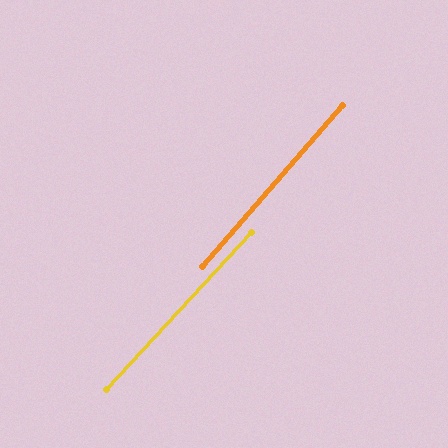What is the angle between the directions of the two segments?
Approximately 2 degrees.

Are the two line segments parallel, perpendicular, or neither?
Parallel — their directions differ by only 1.8°.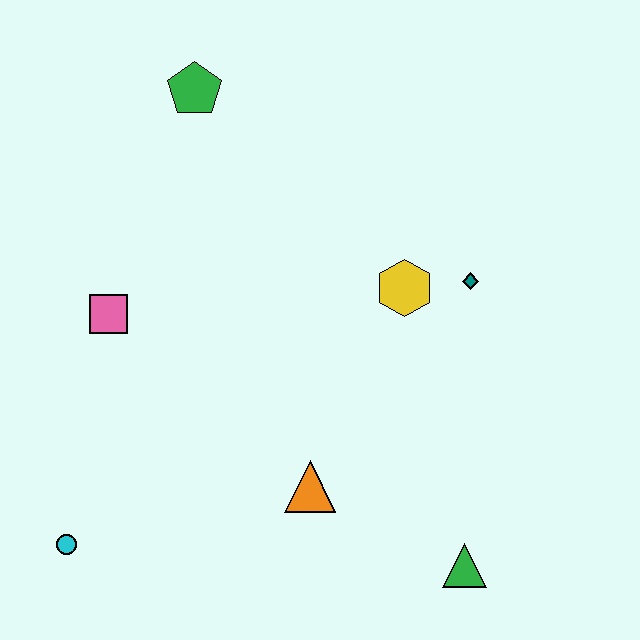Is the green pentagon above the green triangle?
Yes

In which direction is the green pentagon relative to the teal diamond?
The green pentagon is to the left of the teal diamond.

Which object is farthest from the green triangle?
The green pentagon is farthest from the green triangle.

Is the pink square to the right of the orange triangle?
No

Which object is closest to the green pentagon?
The pink square is closest to the green pentagon.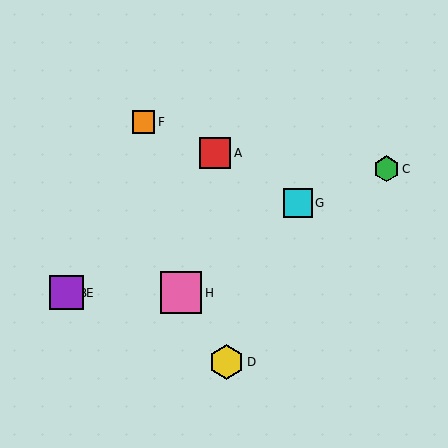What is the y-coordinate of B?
Object B is at y≈293.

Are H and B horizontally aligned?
Yes, both are at y≈293.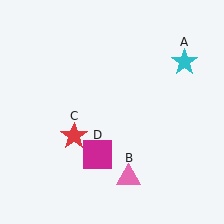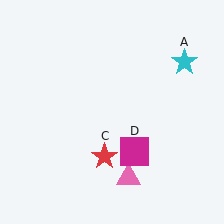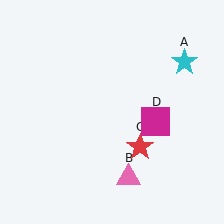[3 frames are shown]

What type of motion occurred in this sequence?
The red star (object C), magenta square (object D) rotated counterclockwise around the center of the scene.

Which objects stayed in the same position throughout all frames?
Cyan star (object A) and pink triangle (object B) remained stationary.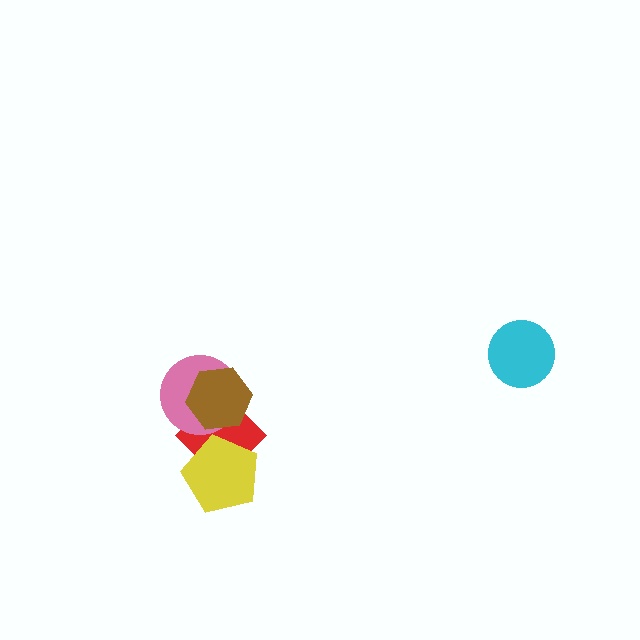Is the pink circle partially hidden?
Yes, it is partially covered by another shape.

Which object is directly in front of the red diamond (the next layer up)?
The yellow pentagon is directly in front of the red diamond.